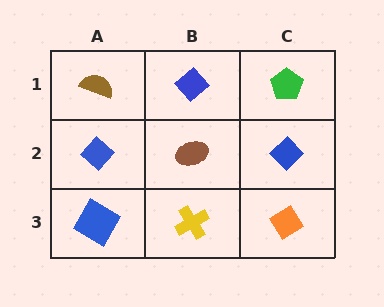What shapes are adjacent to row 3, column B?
A brown ellipse (row 2, column B), a blue square (row 3, column A), an orange diamond (row 3, column C).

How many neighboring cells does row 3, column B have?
3.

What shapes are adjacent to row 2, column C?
A green pentagon (row 1, column C), an orange diamond (row 3, column C), a brown ellipse (row 2, column B).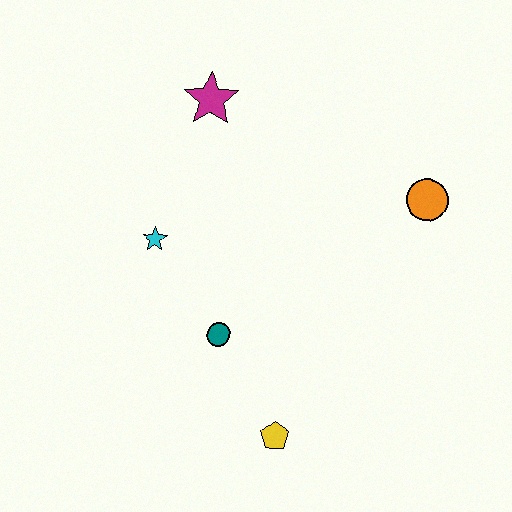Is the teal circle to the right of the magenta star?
Yes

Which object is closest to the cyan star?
The teal circle is closest to the cyan star.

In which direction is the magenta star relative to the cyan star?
The magenta star is above the cyan star.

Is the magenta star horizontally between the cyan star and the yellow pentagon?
Yes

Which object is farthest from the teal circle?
The orange circle is farthest from the teal circle.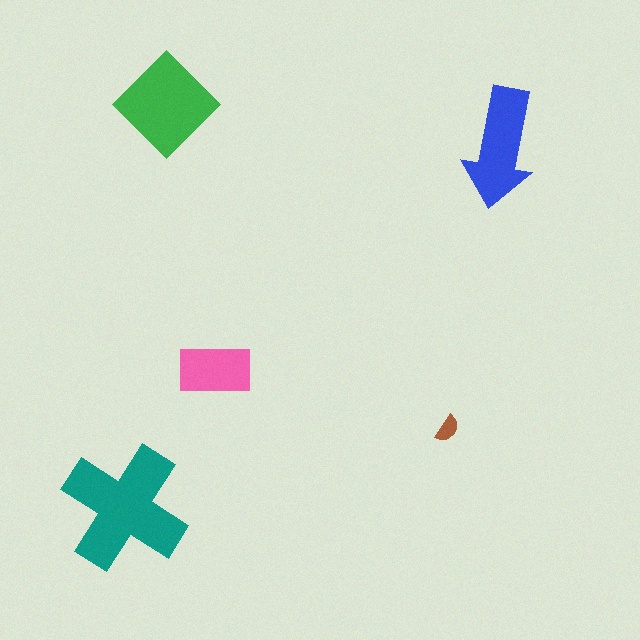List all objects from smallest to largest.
The brown semicircle, the pink rectangle, the blue arrow, the green diamond, the teal cross.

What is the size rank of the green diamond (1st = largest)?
2nd.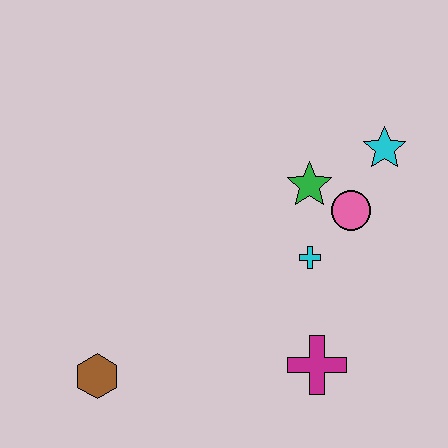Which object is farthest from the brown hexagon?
The cyan star is farthest from the brown hexagon.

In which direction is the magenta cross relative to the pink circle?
The magenta cross is below the pink circle.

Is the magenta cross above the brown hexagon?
Yes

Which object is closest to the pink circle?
The green star is closest to the pink circle.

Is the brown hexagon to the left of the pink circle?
Yes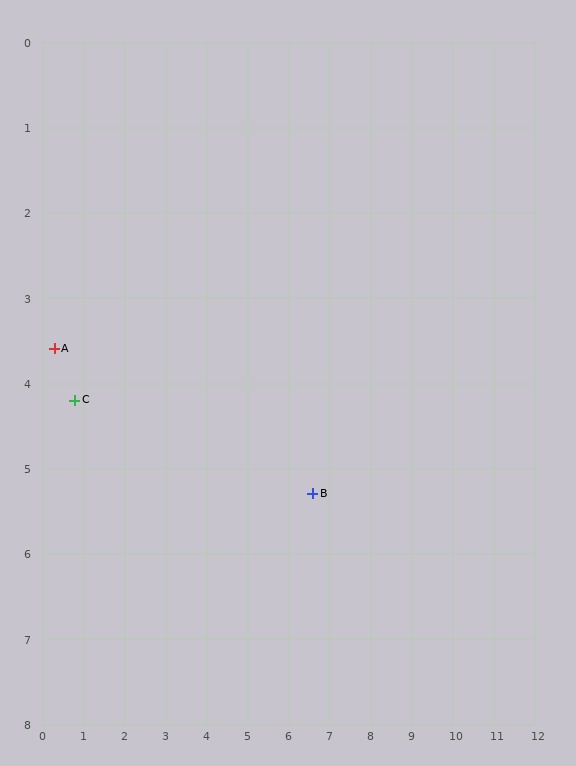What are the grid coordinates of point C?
Point C is at approximately (0.8, 4.2).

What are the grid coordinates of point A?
Point A is at approximately (0.3, 3.6).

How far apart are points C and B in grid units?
Points C and B are about 5.9 grid units apart.